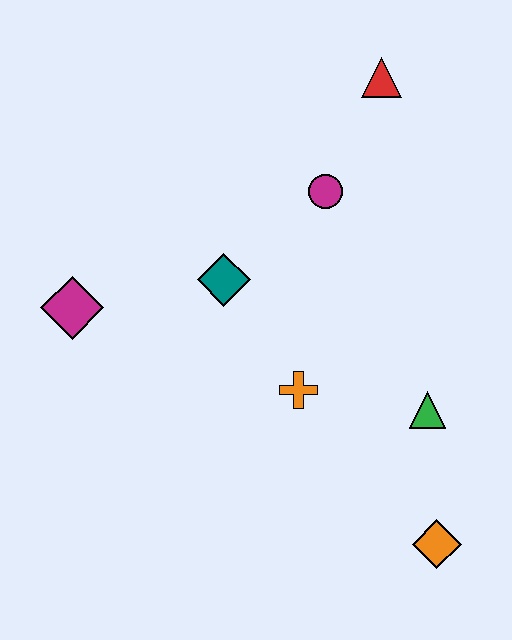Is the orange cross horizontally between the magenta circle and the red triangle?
No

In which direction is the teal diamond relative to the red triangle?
The teal diamond is below the red triangle.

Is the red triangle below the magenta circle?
No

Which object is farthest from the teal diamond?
The orange diamond is farthest from the teal diamond.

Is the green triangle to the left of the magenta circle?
No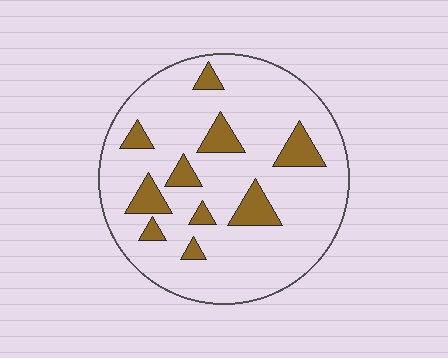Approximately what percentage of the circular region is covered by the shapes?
Approximately 15%.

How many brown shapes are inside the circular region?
10.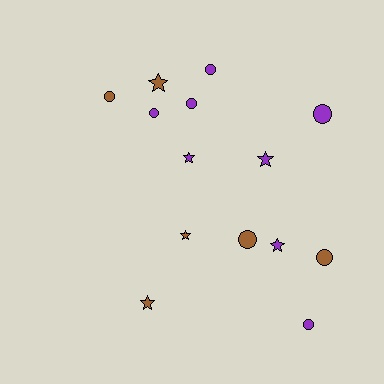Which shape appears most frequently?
Circle, with 8 objects.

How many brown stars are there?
There are 3 brown stars.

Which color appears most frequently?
Purple, with 8 objects.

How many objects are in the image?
There are 14 objects.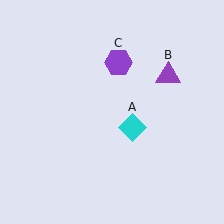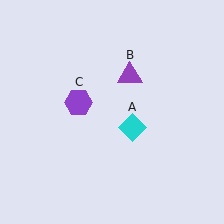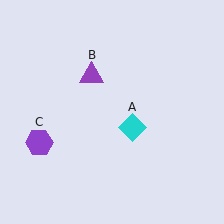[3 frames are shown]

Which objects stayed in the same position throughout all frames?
Cyan diamond (object A) remained stationary.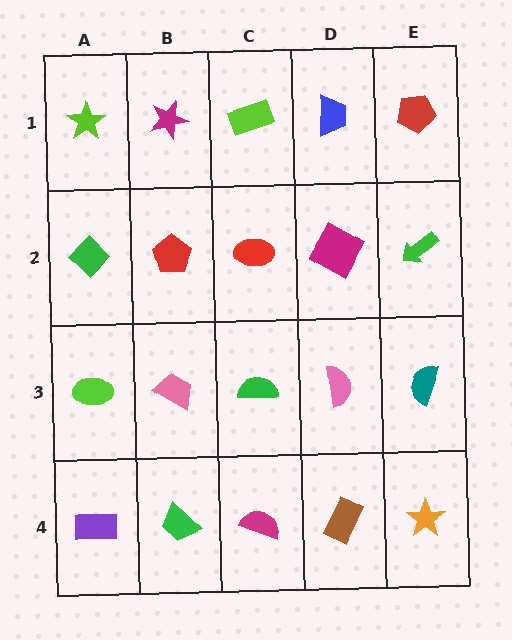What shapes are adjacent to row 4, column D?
A pink semicircle (row 3, column D), a magenta semicircle (row 4, column C), an orange star (row 4, column E).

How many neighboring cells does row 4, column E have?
2.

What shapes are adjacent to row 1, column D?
A magenta square (row 2, column D), a lime rectangle (row 1, column C), a red pentagon (row 1, column E).